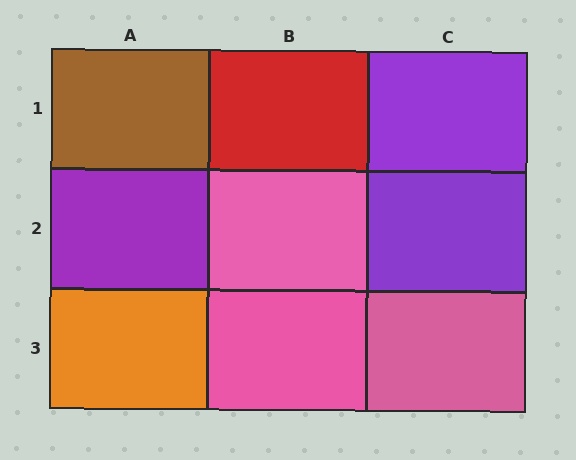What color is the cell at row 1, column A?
Brown.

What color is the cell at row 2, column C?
Purple.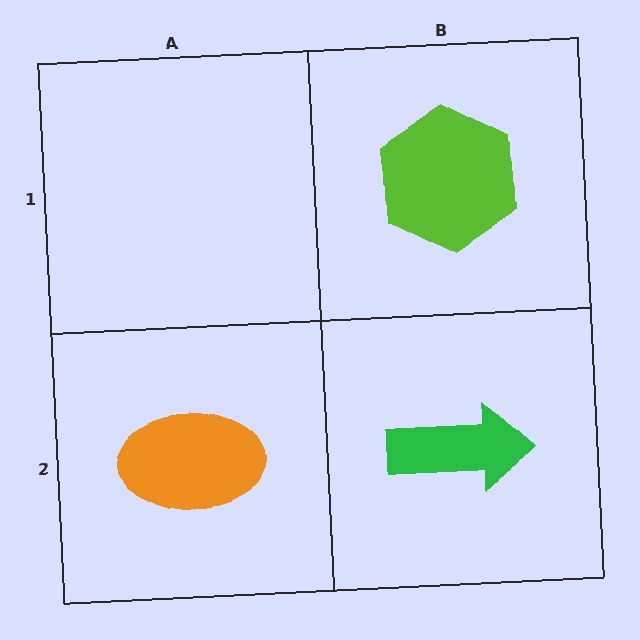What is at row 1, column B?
A lime hexagon.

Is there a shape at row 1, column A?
No, that cell is empty.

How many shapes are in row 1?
1 shape.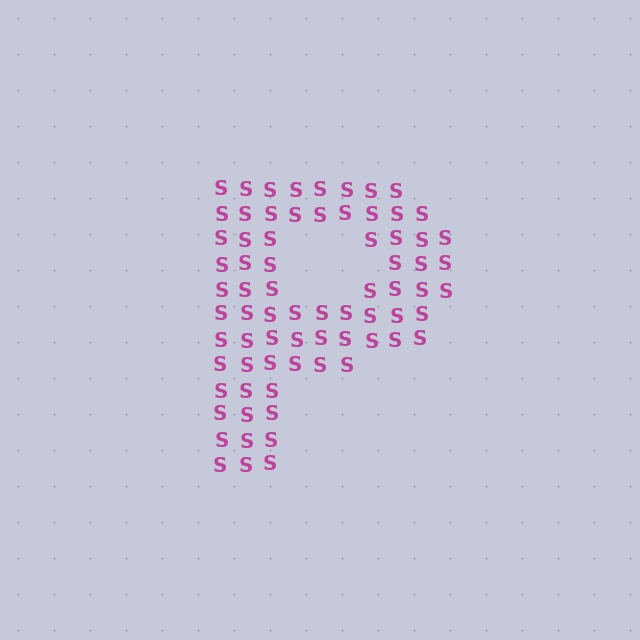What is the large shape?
The large shape is the letter P.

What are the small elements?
The small elements are letter S's.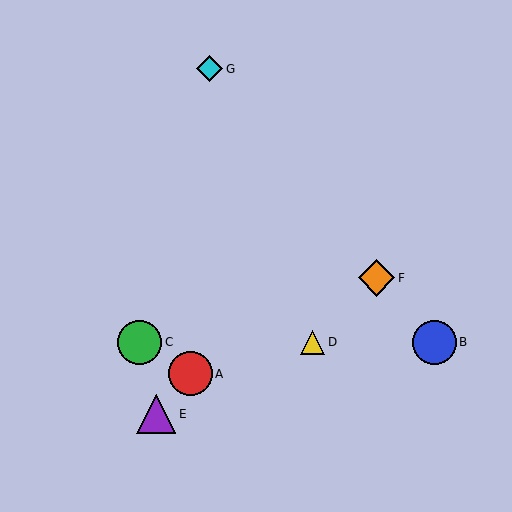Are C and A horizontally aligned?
No, C is at y≈342 and A is at y≈374.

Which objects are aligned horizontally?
Objects B, C, D are aligned horizontally.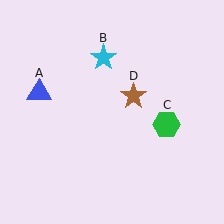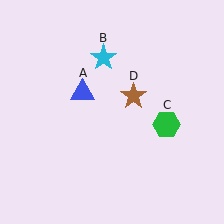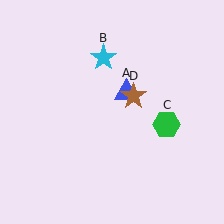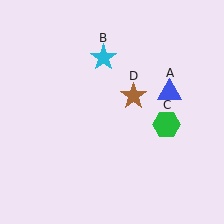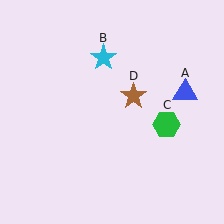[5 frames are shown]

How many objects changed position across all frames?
1 object changed position: blue triangle (object A).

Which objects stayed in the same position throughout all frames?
Cyan star (object B) and green hexagon (object C) and brown star (object D) remained stationary.